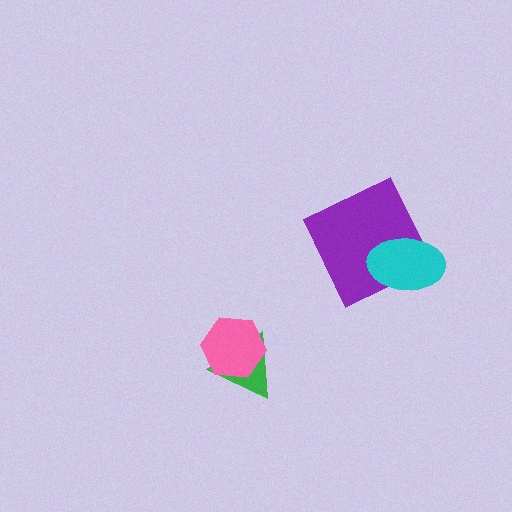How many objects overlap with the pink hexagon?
1 object overlaps with the pink hexagon.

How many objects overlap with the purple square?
1 object overlaps with the purple square.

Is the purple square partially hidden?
Yes, it is partially covered by another shape.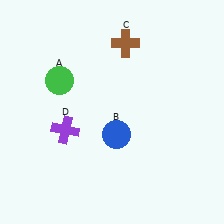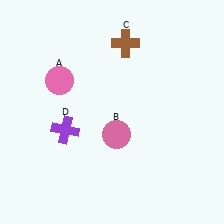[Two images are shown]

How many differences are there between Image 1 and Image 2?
There are 2 differences between the two images.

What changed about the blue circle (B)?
In Image 1, B is blue. In Image 2, it changed to pink.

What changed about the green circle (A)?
In Image 1, A is green. In Image 2, it changed to pink.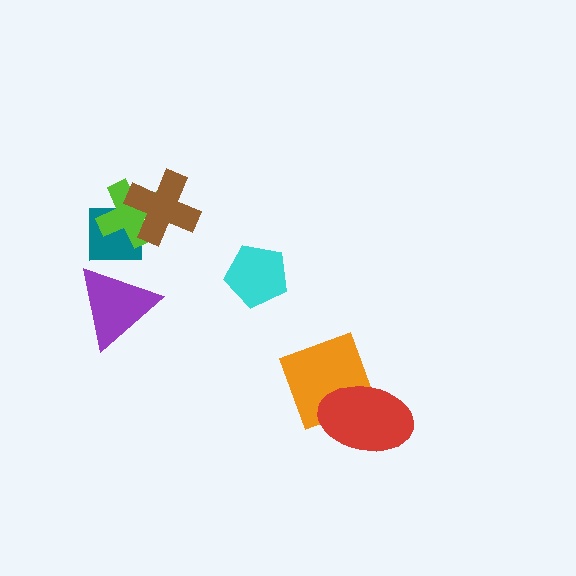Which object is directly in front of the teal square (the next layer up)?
The purple triangle is directly in front of the teal square.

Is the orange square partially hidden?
Yes, it is partially covered by another shape.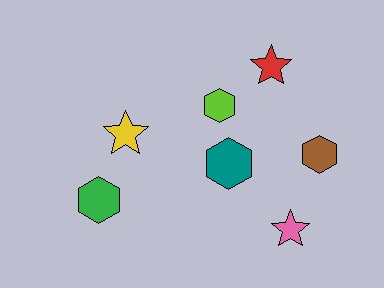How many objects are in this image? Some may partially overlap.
There are 7 objects.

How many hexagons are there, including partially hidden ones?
There are 4 hexagons.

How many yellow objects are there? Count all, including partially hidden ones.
There is 1 yellow object.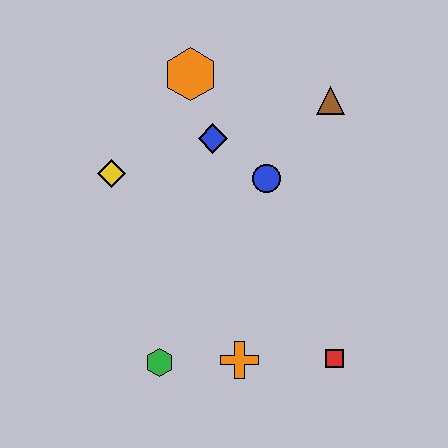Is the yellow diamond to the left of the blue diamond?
Yes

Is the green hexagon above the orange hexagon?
No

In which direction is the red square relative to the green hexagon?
The red square is to the right of the green hexagon.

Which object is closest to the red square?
The orange cross is closest to the red square.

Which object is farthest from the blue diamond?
The red square is farthest from the blue diamond.